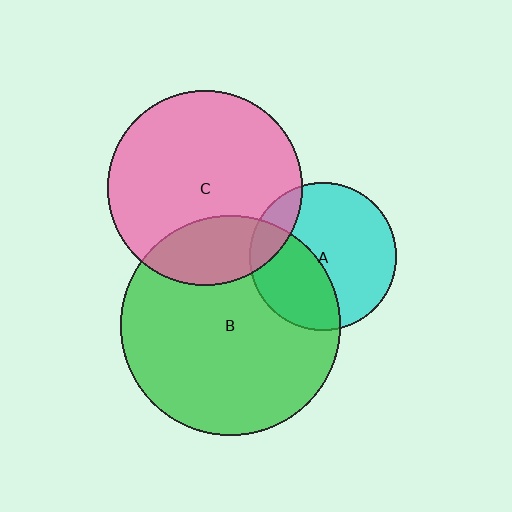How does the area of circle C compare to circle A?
Approximately 1.7 times.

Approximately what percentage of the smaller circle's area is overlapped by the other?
Approximately 25%.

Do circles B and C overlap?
Yes.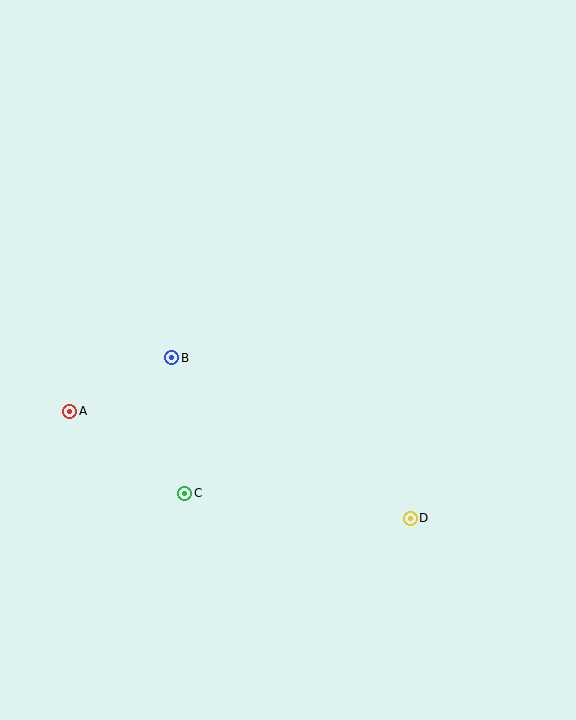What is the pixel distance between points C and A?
The distance between C and A is 141 pixels.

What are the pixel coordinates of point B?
Point B is at (172, 358).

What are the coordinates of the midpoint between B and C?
The midpoint between B and C is at (178, 425).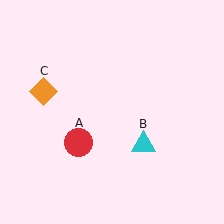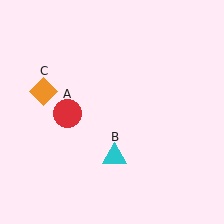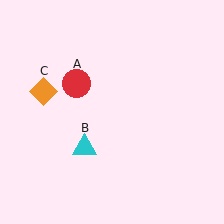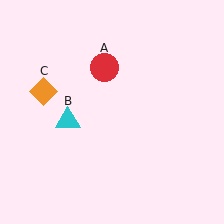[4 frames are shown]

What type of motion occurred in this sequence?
The red circle (object A), cyan triangle (object B) rotated clockwise around the center of the scene.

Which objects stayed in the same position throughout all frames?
Orange diamond (object C) remained stationary.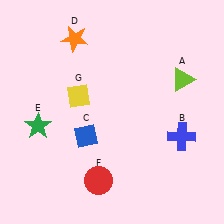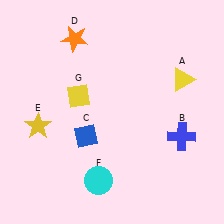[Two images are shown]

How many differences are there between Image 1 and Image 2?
There are 3 differences between the two images.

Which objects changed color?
A changed from lime to yellow. E changed from green to yellow. F changed from red to cyan.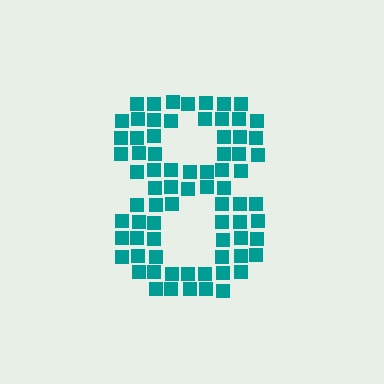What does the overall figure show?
The overall figure shows the digit 8.